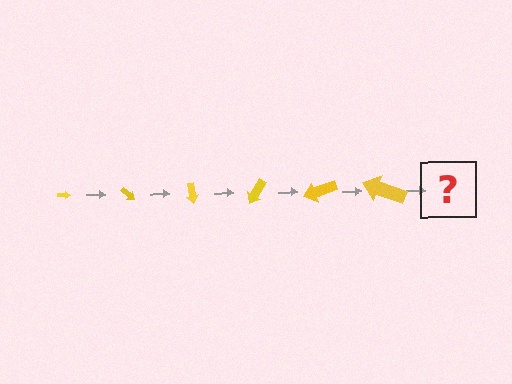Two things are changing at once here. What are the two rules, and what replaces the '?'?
The two rules are that the arrow grows larger each step and it rotates 40 degrees each step. The '?' should be an arrow, larger than the previous one and rotated 240 degrees from the start.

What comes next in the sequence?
The next element should be an arrow, larger than the previous one and rotated 240 degrees from the start.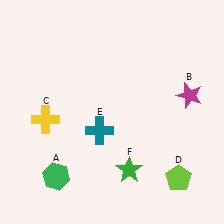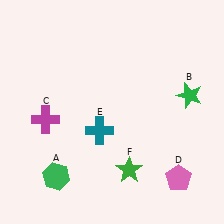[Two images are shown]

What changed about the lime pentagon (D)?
In Image 1, D is lime. In Image 2, it changed to pink.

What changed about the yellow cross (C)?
In Image 1, C is yellow. In Image 2, it changed to magenta.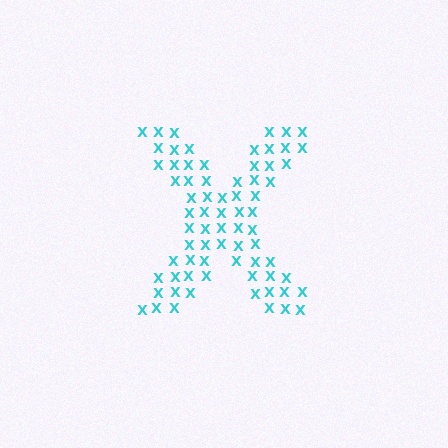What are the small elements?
The small elements are letter X's.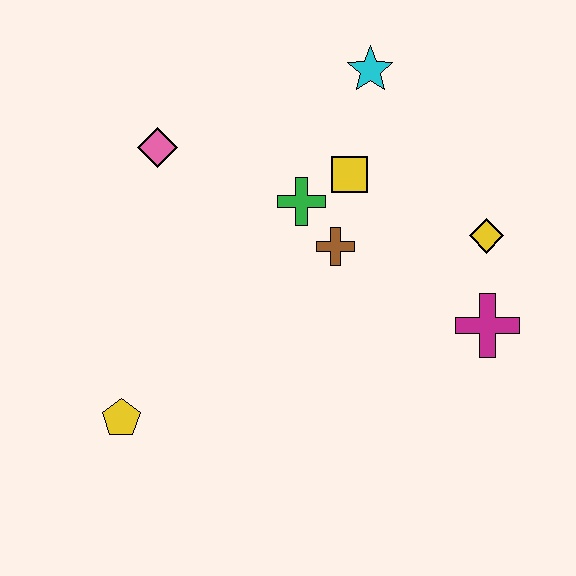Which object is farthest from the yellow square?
The yellow pentagon is farthest from the yellow square.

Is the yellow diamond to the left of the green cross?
No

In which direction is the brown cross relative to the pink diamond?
The brown cross is to the right of the pink diamond.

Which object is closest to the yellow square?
The green cross is closest to the yellow square.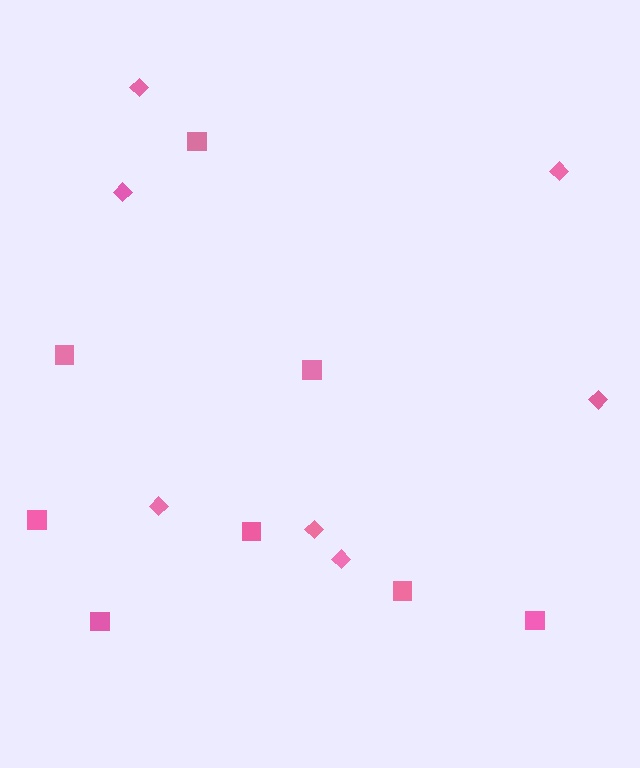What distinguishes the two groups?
There are 2 groups: one group of squares (8) and one group of diamonds (7).